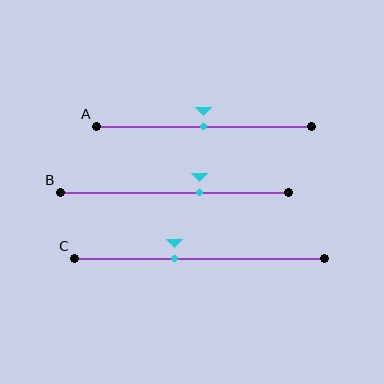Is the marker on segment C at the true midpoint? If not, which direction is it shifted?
No, the marker on segment C is shifted to the left by about 10% of the segment length.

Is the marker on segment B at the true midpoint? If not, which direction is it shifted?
No, the marker on segment B is shifted to the right by about 11% of the segment length.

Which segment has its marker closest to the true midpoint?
Segment A has its marker closest to the true midpoint.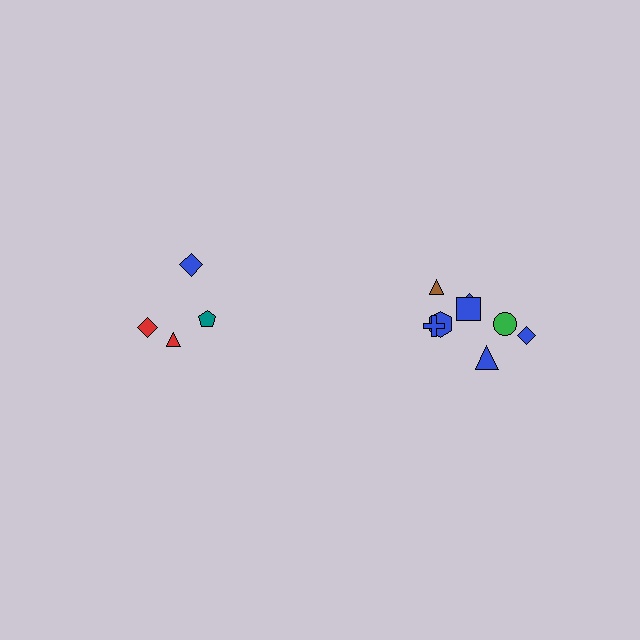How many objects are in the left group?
There are 4 objects.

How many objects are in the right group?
There are 8 objects.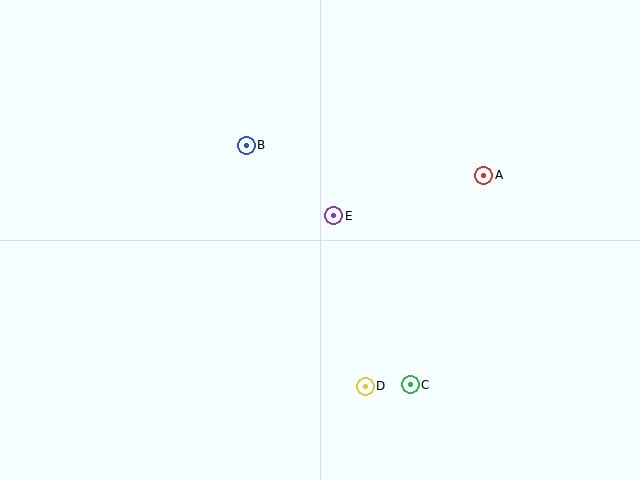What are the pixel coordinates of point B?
Point B is at (246, 145).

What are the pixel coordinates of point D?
Point D is at (365, 386).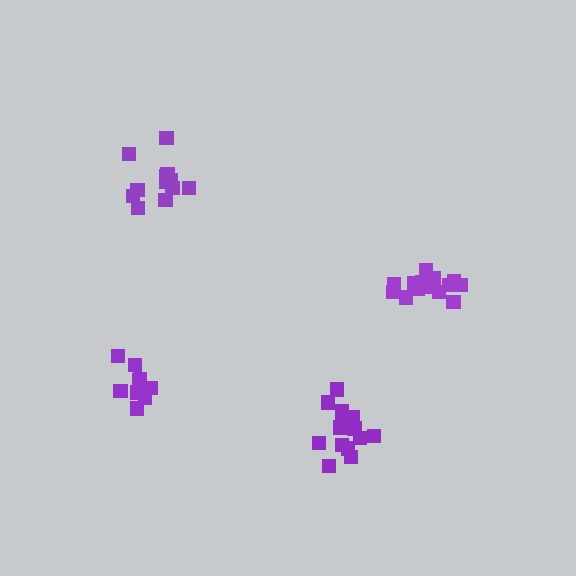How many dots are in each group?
Group 1: 15 dots, Group 2: 13 dots, Group 3: 14 dots, Group 4: 12 dots (54 total).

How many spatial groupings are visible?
There are 4 spatial groupings.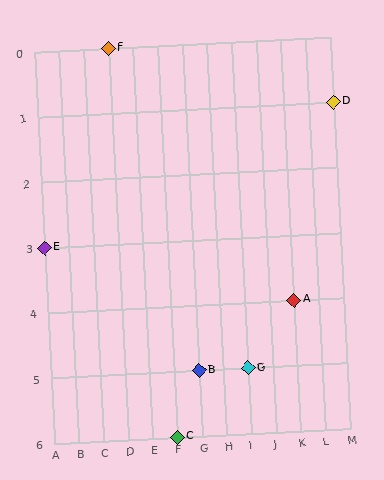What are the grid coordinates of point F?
Point F is at grid coordinates (D, 0).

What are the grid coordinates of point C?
Point C is at grid coordinates (F, 6).